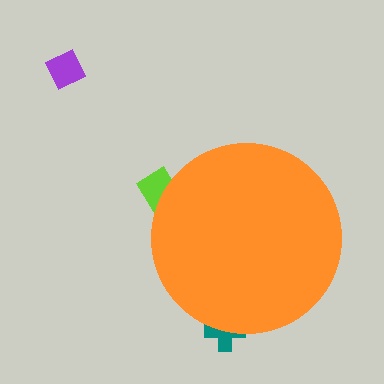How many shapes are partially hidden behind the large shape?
2 shapes are partially hidden.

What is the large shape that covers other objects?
An orange circle.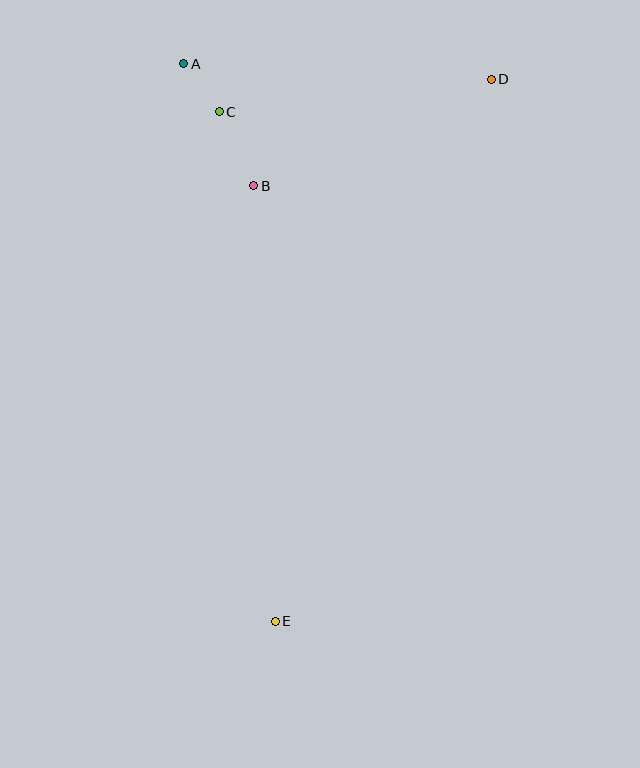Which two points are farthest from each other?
Points D and E are farthest from each other.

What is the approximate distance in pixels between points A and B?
The distance between A and B is approximately 141 pixels.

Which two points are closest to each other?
Points A and C are closest to each other.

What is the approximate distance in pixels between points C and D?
The distance between C and D is approximately 274 pixels.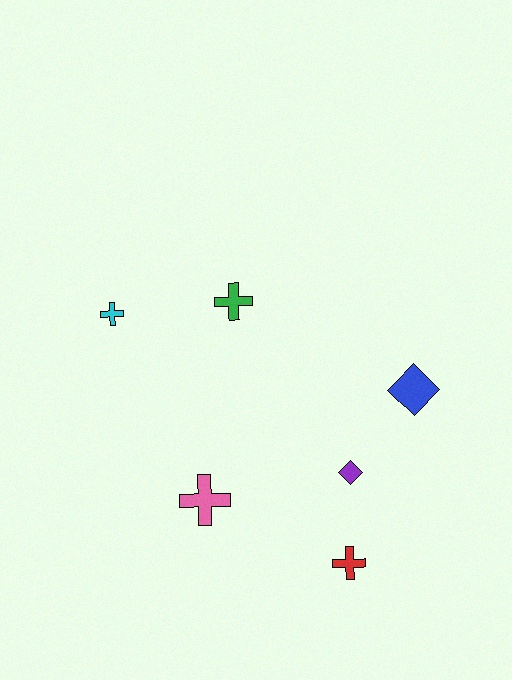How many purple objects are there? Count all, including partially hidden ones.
There is 1 purple object.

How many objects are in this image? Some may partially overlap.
There are 6 objects.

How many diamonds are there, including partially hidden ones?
There are 2 diamonds.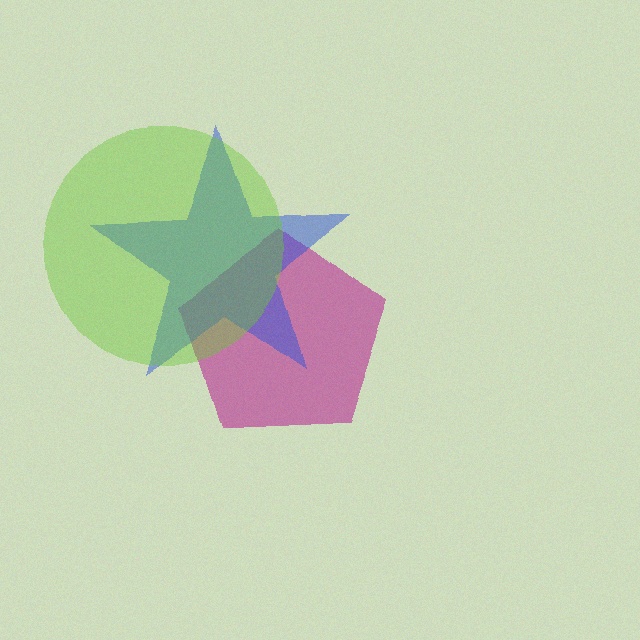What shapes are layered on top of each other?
The layered shapes are: a magenta pentagon, a blue star, a lime circle.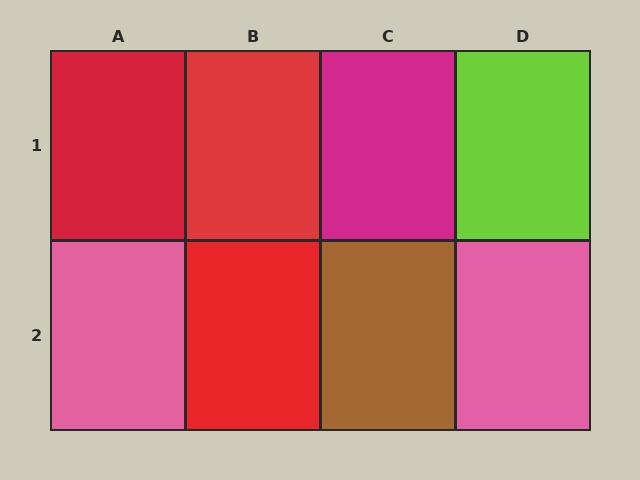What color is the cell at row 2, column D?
Pink.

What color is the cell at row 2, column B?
Red.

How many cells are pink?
2 cells are pink.